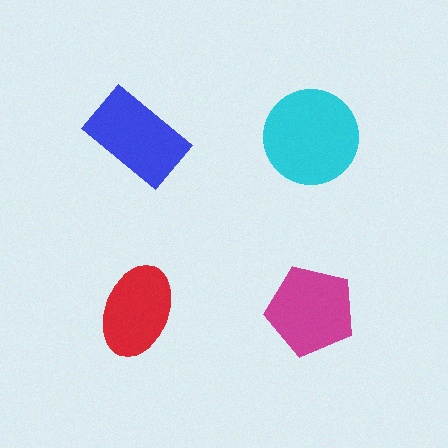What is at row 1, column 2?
A cyan circle.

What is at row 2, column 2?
A magenta pentagon.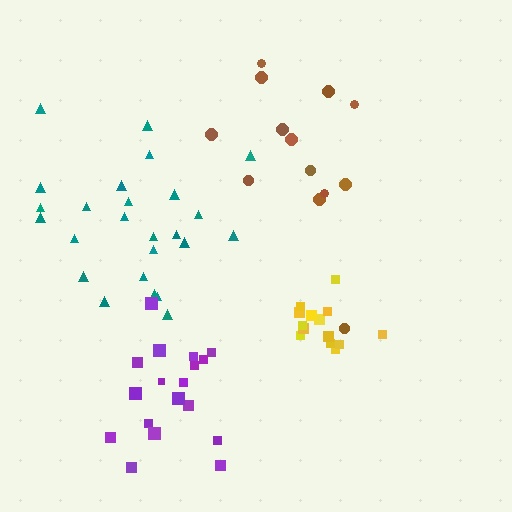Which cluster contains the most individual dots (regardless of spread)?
Teal (25).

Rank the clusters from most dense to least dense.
yellow, purple, teal, brown.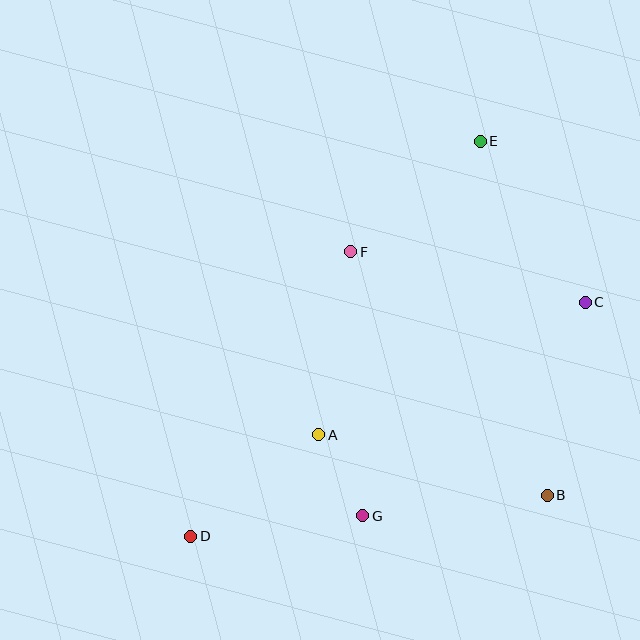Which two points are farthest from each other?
Points D and E are farthest from each other.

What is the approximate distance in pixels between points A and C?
The distance between A and C is approximately 298 pixels.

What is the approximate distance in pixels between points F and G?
The distance between F and G is approximately 264 pixels.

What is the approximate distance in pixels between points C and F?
The distance between C and F is approximately 240 pixels.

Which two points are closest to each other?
Points A and G are closest to each other.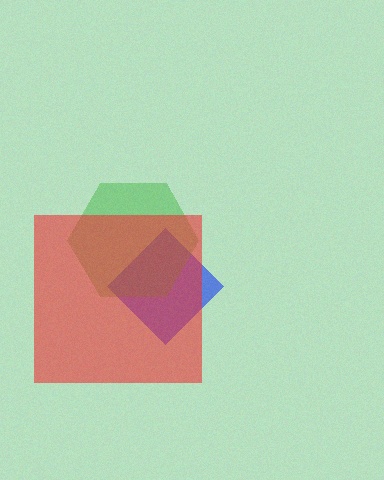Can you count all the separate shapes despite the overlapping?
Yes, there are 3 separate shapes.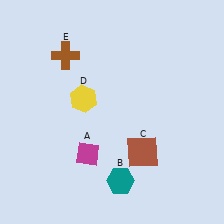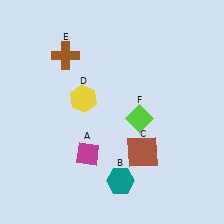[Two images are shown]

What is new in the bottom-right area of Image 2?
A lime diamond (F) was added in the bottom-right area of Image 2.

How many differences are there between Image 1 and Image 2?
There is 1 difference between the two images.